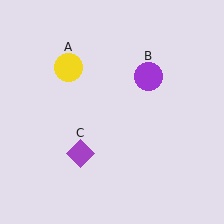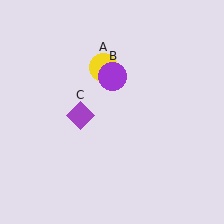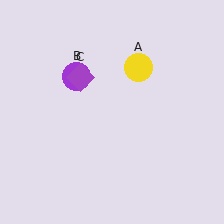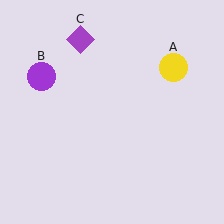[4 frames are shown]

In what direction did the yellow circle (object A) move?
The yellow circle (object A) moved right.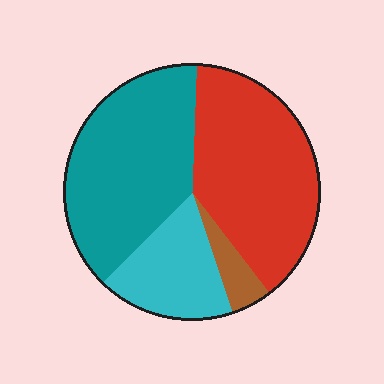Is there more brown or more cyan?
Cyan.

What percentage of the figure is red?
Red covers about 40% of the figure.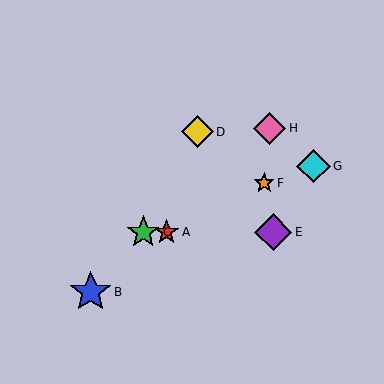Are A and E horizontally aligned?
Yes, both are at y≈232.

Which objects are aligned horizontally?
Objects A, C, E are aligned horizontally.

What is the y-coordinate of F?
Object F is at y≈183.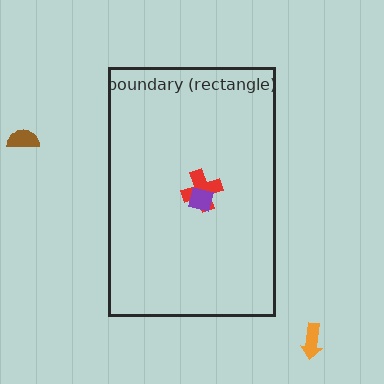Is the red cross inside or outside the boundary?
Inside.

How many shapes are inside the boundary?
2 inside, 2 outside.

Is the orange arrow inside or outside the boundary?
Outside.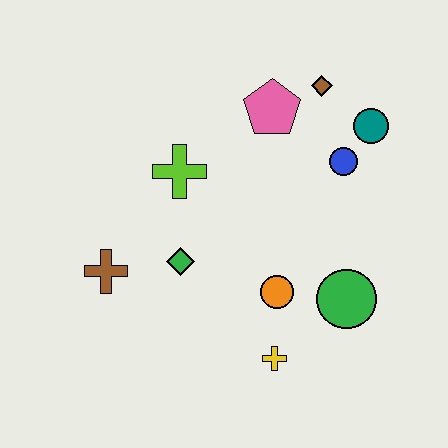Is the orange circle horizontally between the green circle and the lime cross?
Yes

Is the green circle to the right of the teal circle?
No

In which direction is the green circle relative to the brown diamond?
The green circle is below the brown diamond.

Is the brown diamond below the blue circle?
No